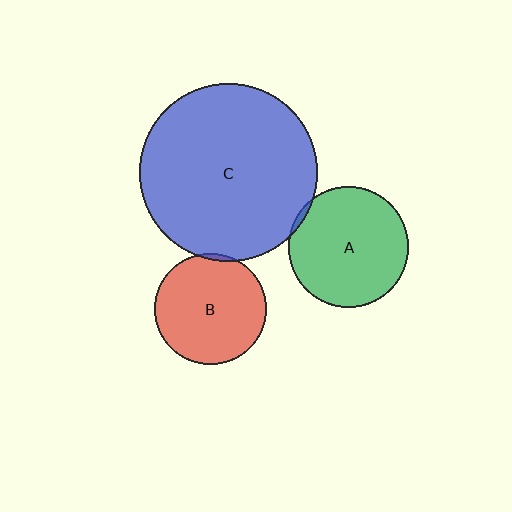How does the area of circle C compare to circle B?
Approximately 2.6 times.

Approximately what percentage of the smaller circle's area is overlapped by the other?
Approximately 5%.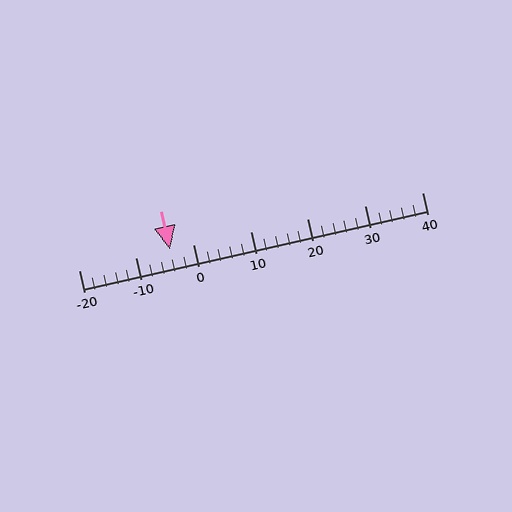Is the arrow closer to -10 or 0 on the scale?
The arrow is closer to 0.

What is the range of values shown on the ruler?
The ruler shows values from -20 to 40.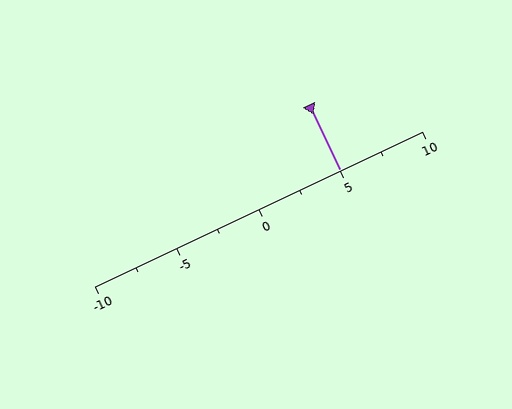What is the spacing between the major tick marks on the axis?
The major ticks are spaced 5 apart.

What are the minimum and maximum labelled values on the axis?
The axis runs from -10 to 10.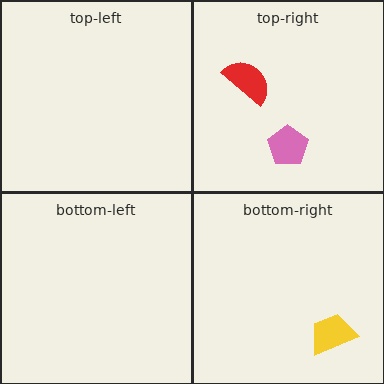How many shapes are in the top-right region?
2.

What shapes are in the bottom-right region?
The yellow trapezoid.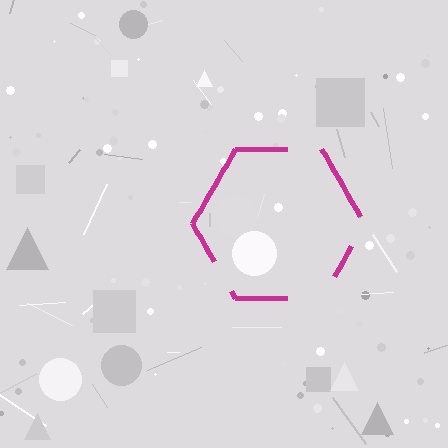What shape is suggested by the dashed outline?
The dashed outline suggests a hexagon.